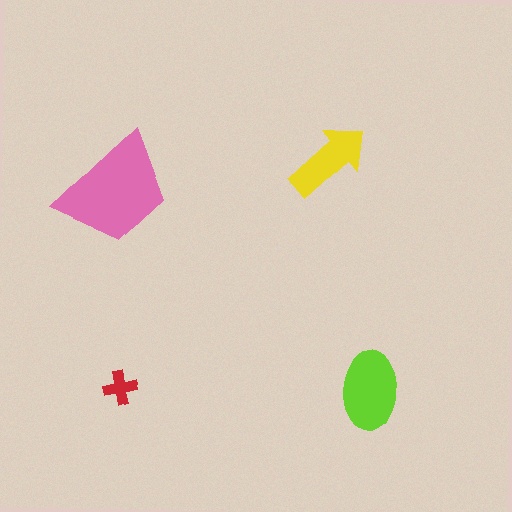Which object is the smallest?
The red cross.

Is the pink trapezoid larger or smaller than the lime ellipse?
Larger.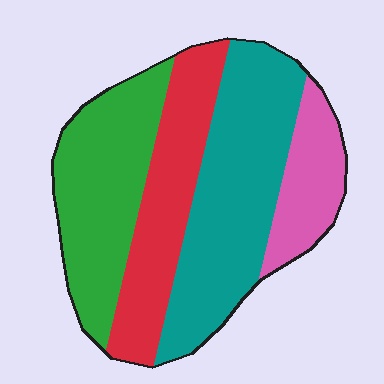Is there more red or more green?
Green.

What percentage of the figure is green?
Green takes up between a quarter and a half of the figure.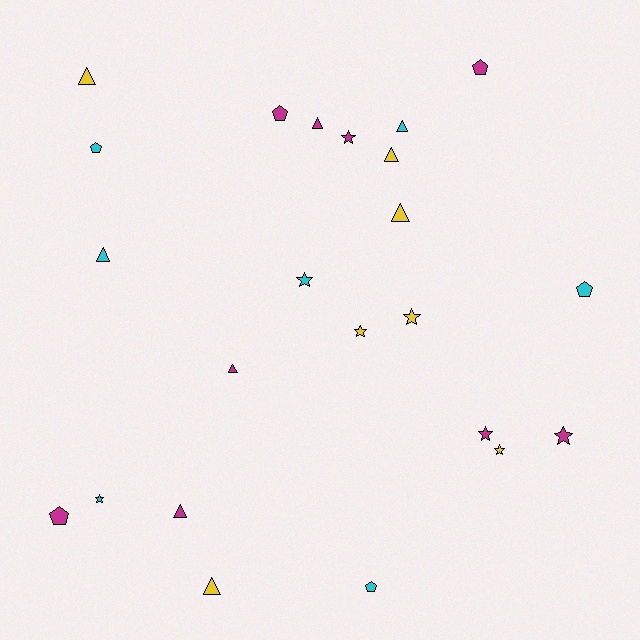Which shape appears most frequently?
Triangle, with 9 objects.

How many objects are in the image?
There are 23 objects.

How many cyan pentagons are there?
There are 3 cyan pentagons.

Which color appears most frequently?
Magenta, with 9 objects.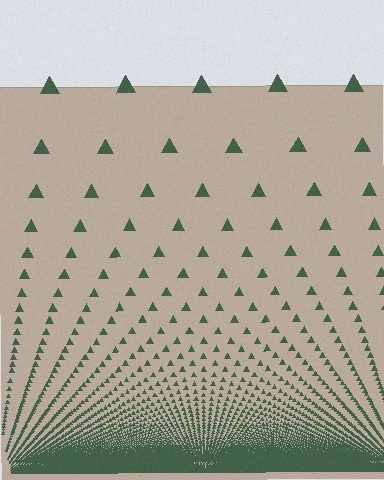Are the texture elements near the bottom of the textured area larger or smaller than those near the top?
Smaller. The gradient is inverted — elements near the bottom are smaller and denser.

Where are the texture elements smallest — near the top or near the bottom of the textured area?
Near the bottom.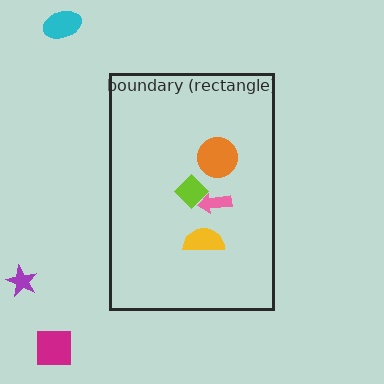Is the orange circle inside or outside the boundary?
Inside.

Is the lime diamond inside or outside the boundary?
Inside.